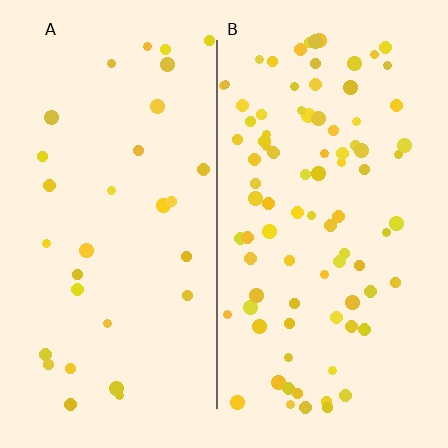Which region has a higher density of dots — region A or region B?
B (the right).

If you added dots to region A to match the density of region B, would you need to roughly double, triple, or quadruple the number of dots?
Approximately triple.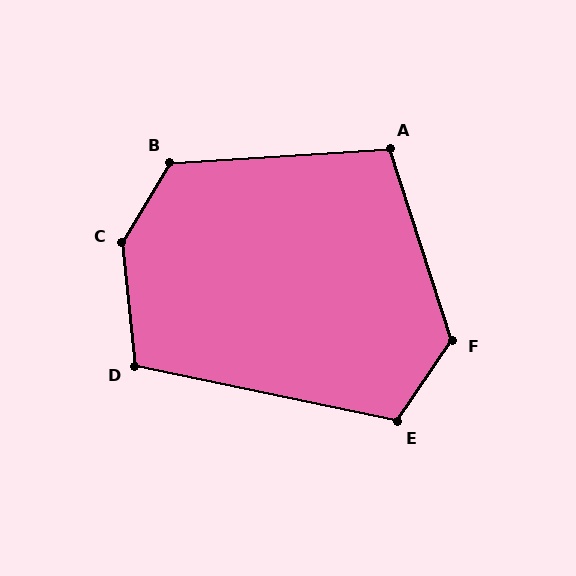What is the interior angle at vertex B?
Approximately 124 degrees (obtuse).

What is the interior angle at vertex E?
Approximately 112 degrees (obtuse).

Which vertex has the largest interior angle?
C, at approximately 143 degrees.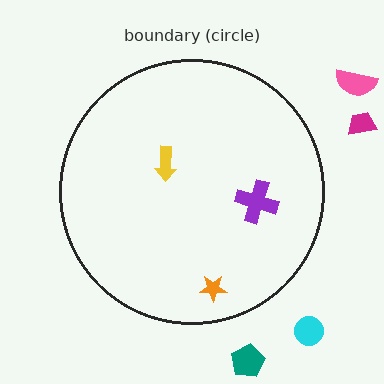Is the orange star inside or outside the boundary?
Inside.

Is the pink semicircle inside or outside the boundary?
Outside.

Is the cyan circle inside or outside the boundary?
Outside.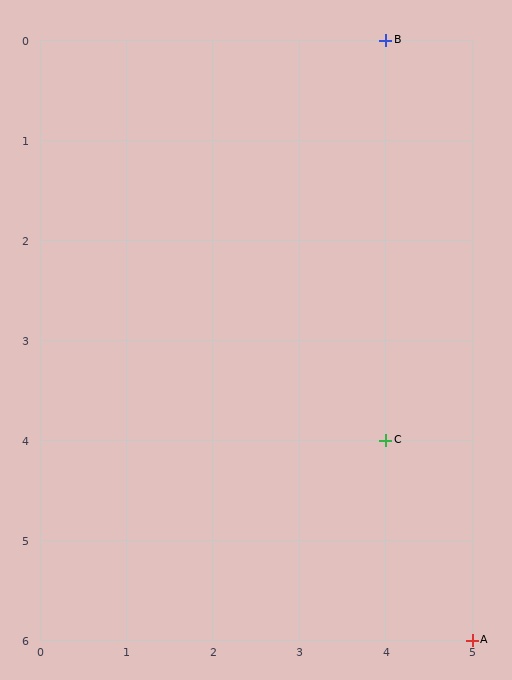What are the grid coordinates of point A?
Point A is at grid coordinates (5, 6).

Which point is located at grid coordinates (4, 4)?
Point C is at (4, 4).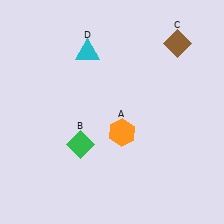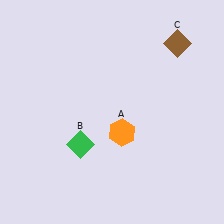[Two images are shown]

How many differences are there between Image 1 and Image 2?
There is 1 difference between the two images.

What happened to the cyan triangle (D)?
The cyan triangle (D) was removed in Image 2. It was in the top-left area of Image 1.